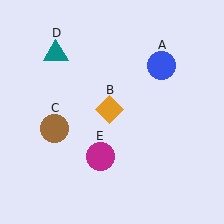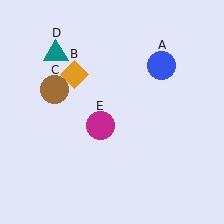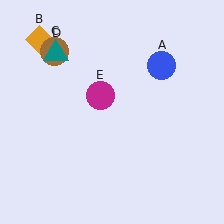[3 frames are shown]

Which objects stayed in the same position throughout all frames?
Blue circle (object A) and teal triangle (object D) remained stationary.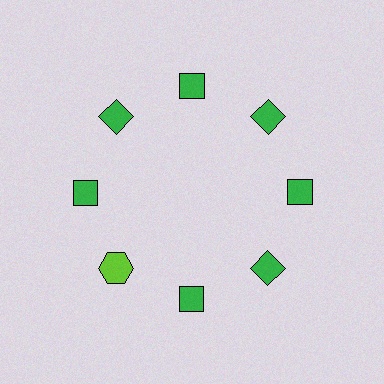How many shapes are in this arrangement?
There are 8 shapes arranged in a ring pattern.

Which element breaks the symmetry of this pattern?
The lime hexagon at roughly the 8 o'clock position breaks the symmetry. All other shapes are green diamonds.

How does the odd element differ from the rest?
It differs in both color (lime instead of green) and shape (hexagon instead of diamond).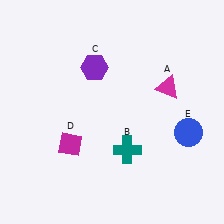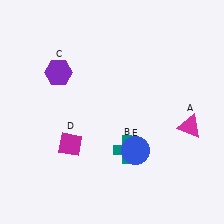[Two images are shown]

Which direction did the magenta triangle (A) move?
The magenta triangle (A) moved down.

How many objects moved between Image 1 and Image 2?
3 objects moved between the two images.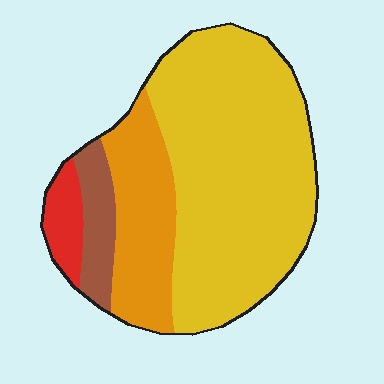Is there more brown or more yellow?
Yellow.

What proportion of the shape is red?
Red takes up less than a quarter of the shape.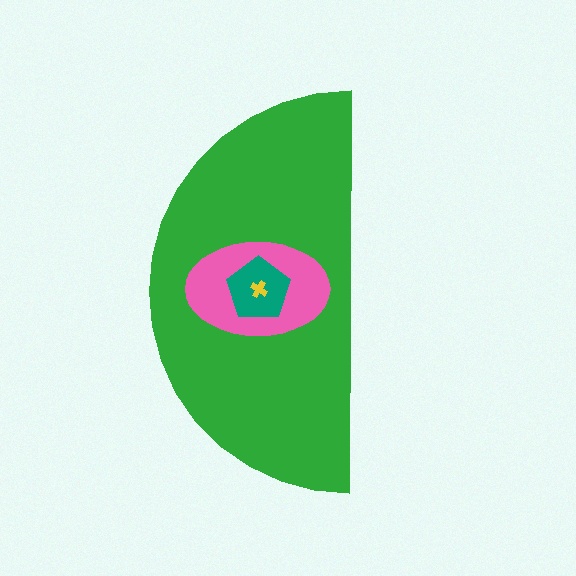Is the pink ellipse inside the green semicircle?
Yes.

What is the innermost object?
The yellow cross.